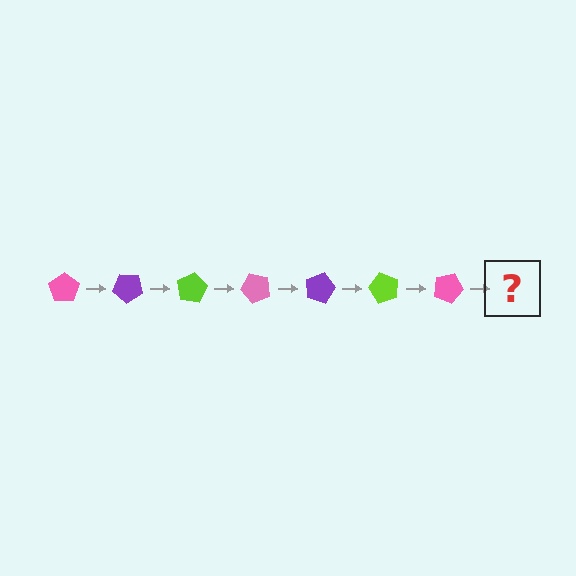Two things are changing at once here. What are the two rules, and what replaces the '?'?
The two rules are that it rotates 40 degrees each step and the color cycles through pink, purple, and lime. The '?' should be a purple pentagon, rotated 280 degrees from the start.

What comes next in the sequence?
The next element should be a purple pentagon, rotated 280 degrees from the start.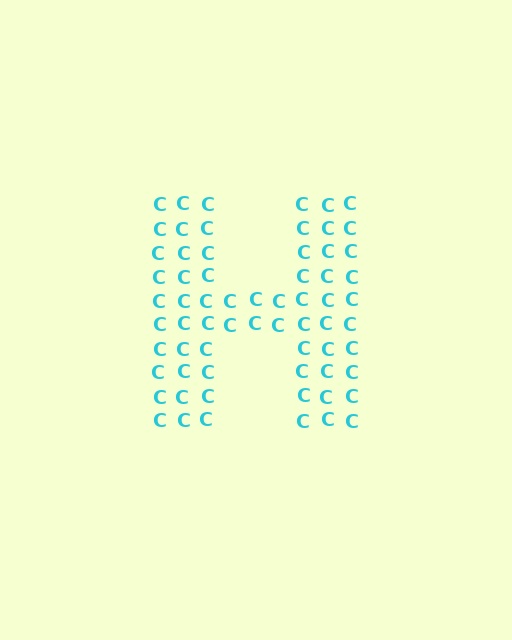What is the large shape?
The large shape is the letter H.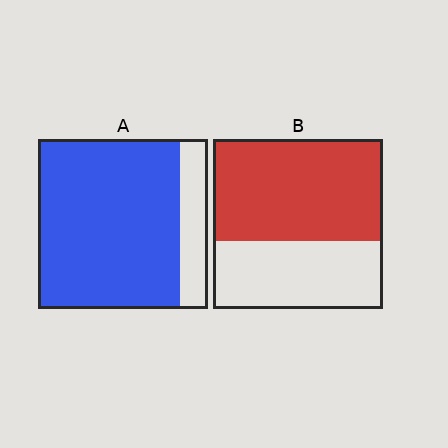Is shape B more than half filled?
Yes.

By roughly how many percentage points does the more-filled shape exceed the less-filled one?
By roughly 25 percentage points (A over B).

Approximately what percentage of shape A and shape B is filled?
A is approximately 85% and B is approximately 60%.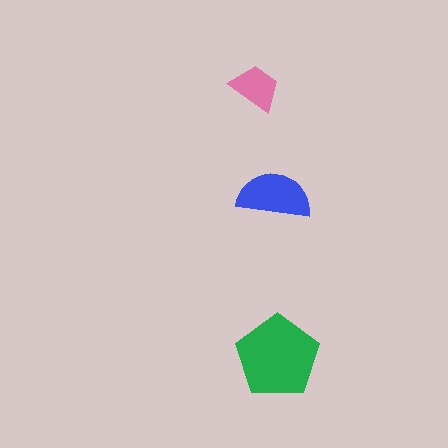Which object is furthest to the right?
The green pentagon is rightmost.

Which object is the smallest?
The pink trapezoid.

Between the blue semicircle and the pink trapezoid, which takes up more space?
The blue semicircle.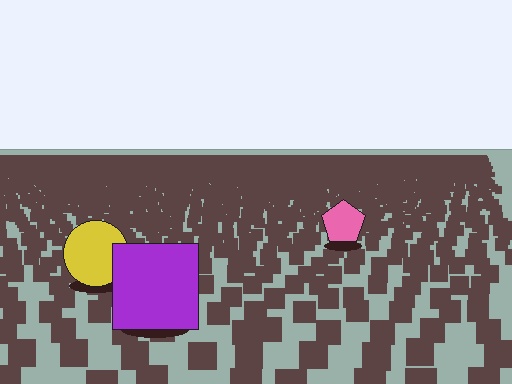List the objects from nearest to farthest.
From nearest to farthest: the purple square, the yellow circle, the pink pentagon.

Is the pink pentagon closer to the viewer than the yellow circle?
No. The yellow circle is closer — you can tell from the texture gradient: the ground texture is coarser near it.